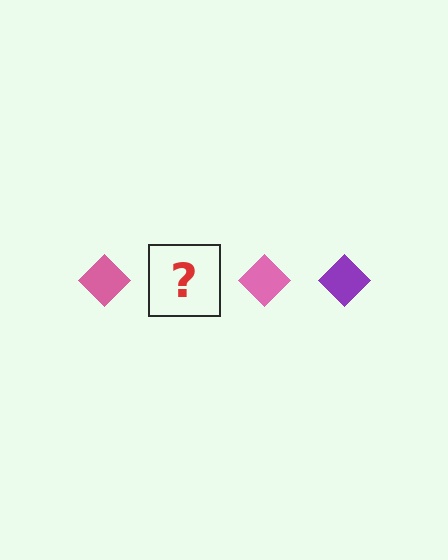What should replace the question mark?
The question mark should be replaced with a purple diamond.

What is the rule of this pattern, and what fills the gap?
The rule is that the pattern cycles through pink, purple diamonds. The gap should be filled with a purple diamond.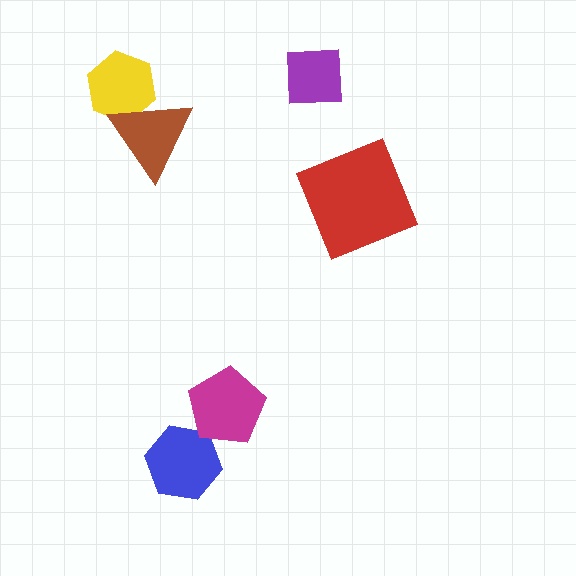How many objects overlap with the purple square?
0 objects overlap with the purple square.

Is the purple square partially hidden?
No, no other shape covers it.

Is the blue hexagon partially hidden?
Yes, it is partially covered by another shape.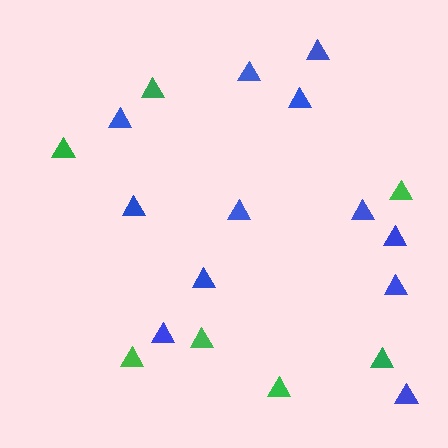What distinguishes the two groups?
There are 2 groups: one group of blue triangles (12) and one group of green triangles (7).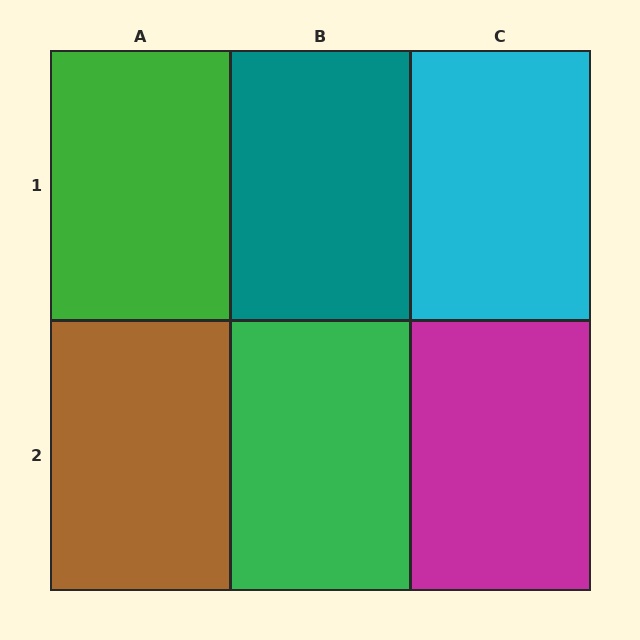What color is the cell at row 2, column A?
Brown.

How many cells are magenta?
1 cell is magenta.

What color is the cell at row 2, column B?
Green.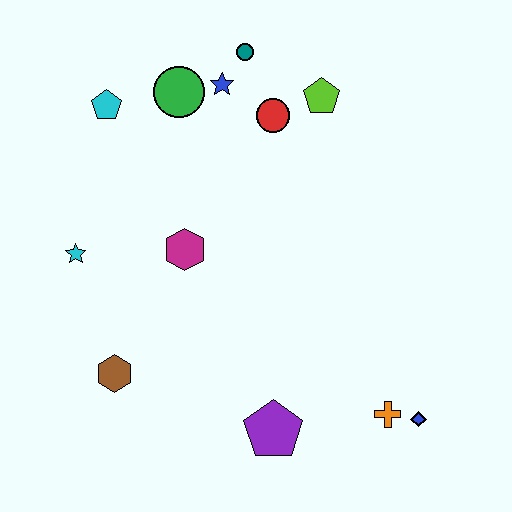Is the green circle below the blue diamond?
No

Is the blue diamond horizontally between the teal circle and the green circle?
No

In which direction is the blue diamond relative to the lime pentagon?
The blue diamond is below the lime pentagon.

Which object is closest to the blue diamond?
The orange cross is closest to the blue diamond.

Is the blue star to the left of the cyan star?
No